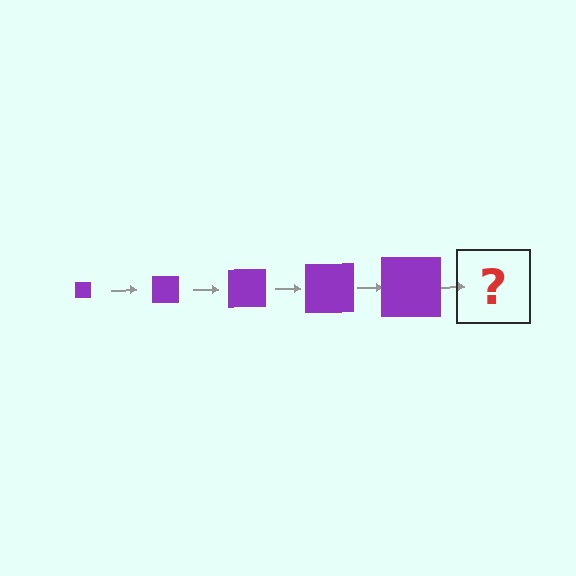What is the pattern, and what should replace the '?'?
The pattern is that the square gets progressively larger each step. The '?' should be a purple square, larger than the previous one.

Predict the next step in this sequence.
The next step is a purple square, larger than the previous one.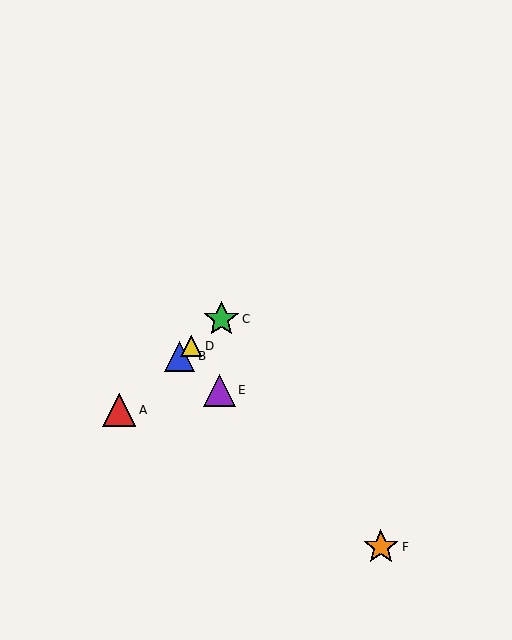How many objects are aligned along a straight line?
4 objects (A, B, C, D) are aligned along a straight line.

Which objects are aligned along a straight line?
Objects A, B, C, D are aligned along a straight line.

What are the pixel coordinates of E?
Object E is at (219, 390).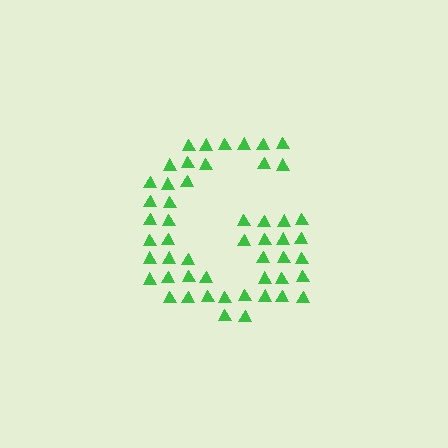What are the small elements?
The small elements are triangles.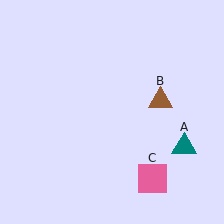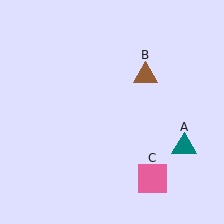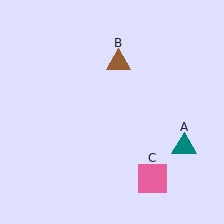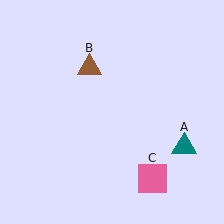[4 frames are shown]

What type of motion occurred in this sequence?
The brown triangle (object B) rotated counterclockwise around the center of the scene.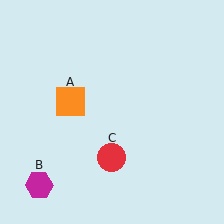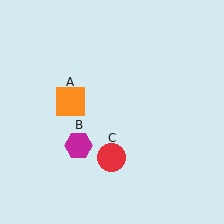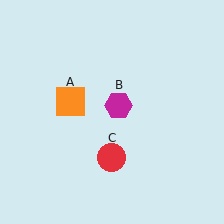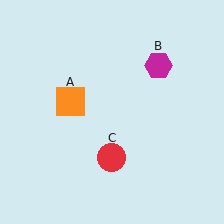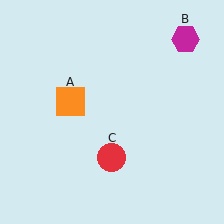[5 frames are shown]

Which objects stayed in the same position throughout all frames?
Orange square (object A) and red circle (object C) remained stationary.